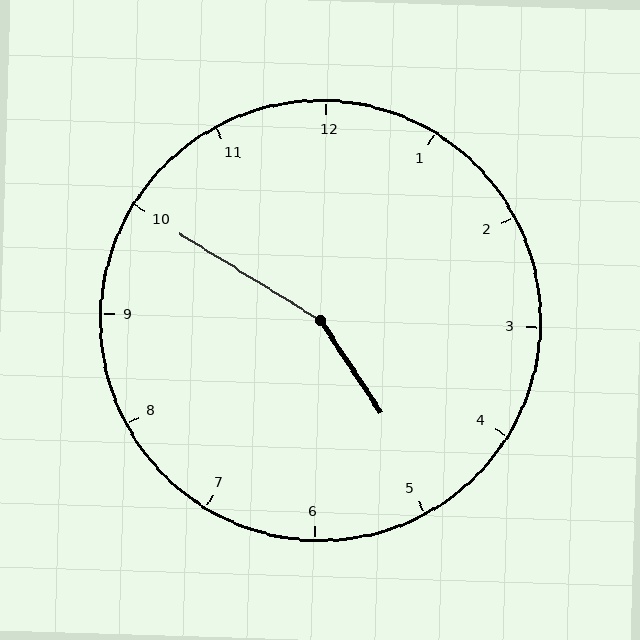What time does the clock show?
4:50.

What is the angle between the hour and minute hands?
Approximately 155 degrees.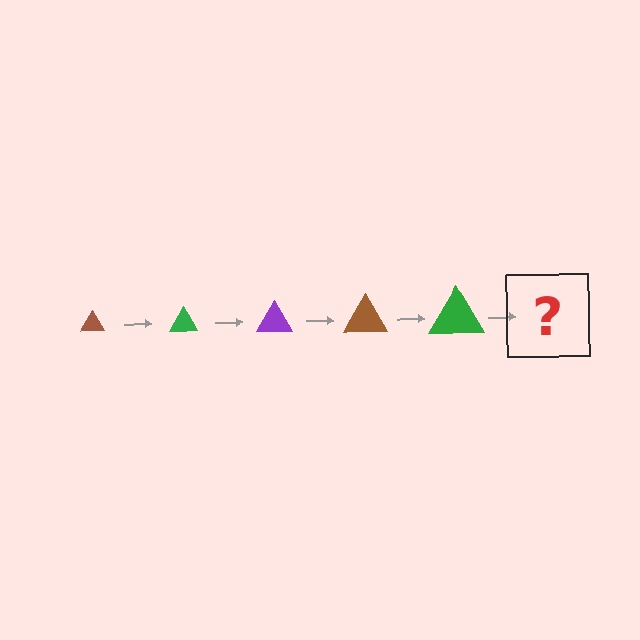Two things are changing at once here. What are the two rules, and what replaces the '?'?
The two rules are that the triangle grows larger each step and the color cycles through brown, green, and purple. The '?' should be a purple triangle, larger than the previous one.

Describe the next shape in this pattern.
It should be a purple triangle, larger than the previous one.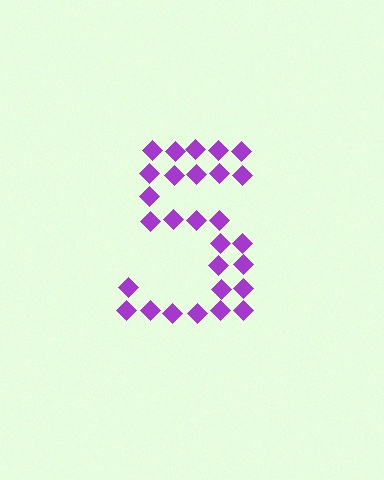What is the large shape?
The large shape is the digit 5.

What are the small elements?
The small elements are diamonds.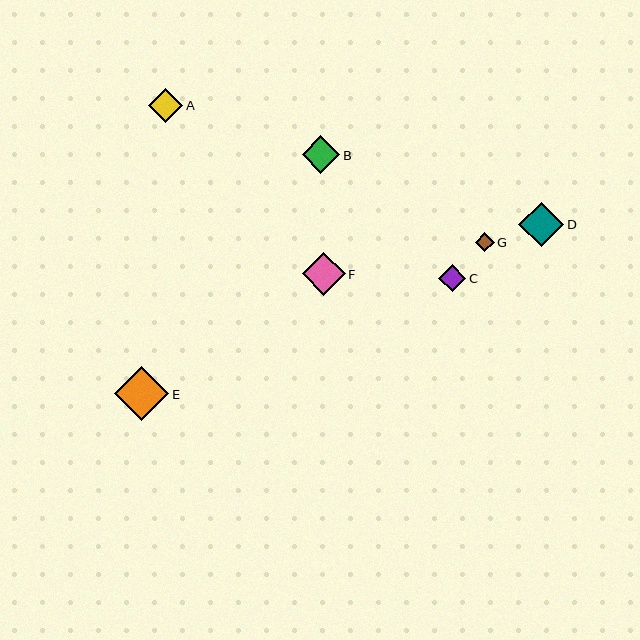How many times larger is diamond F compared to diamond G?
Diamond F is approximately 2.3 times the size of diamond G.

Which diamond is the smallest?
Diamond G is the smallest with a size of approximately 19 pixels.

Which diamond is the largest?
Diamond E is the largest with a size of approximately 54 pixels.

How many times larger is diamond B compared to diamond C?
Diamond B is approximately 1.4 times the size of diamond C.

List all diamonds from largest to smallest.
From largest to smallest: E, D, F, B, A, C, G.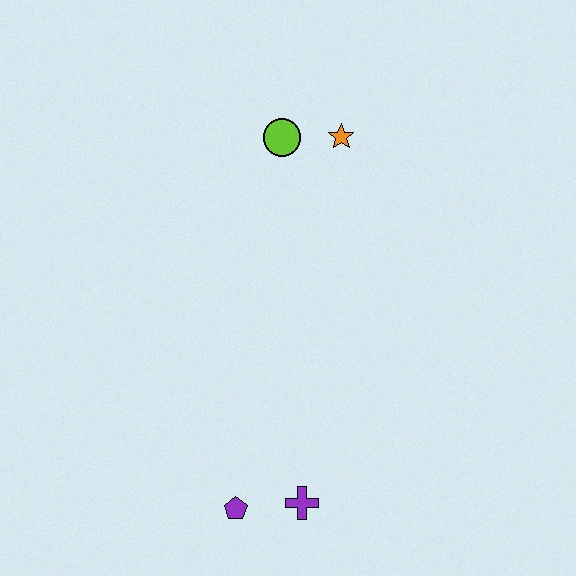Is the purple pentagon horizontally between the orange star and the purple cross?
No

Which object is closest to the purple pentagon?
The purple cross is closest to the purple pentagon.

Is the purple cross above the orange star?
No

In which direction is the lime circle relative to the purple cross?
The lime circle is above the purple cross.